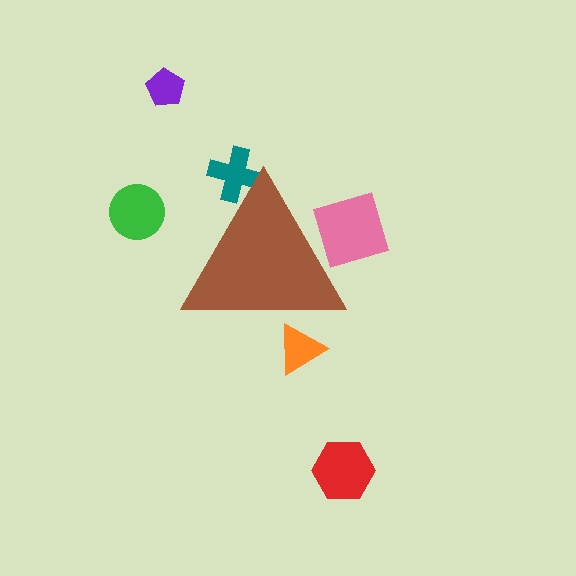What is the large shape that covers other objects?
A brown triangle.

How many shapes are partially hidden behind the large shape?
3 shapes are partially hidden.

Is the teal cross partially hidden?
Yes, the teal cross is partially hidden behind the brown triangle.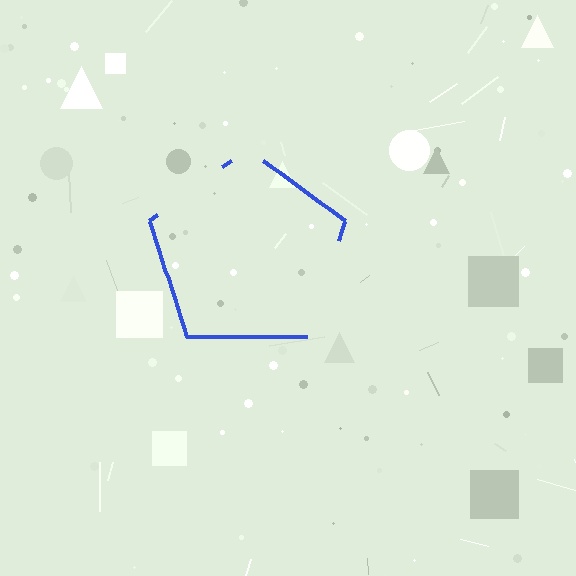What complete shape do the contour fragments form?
The contour fragments form a pentagon.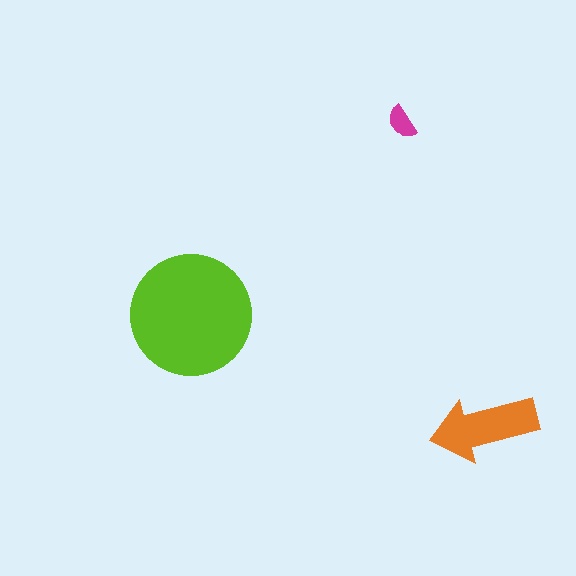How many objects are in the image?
There are 3 objects in the image.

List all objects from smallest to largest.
The magenta semicircle, the orange arrow, the lime circle.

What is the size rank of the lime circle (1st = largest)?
1st.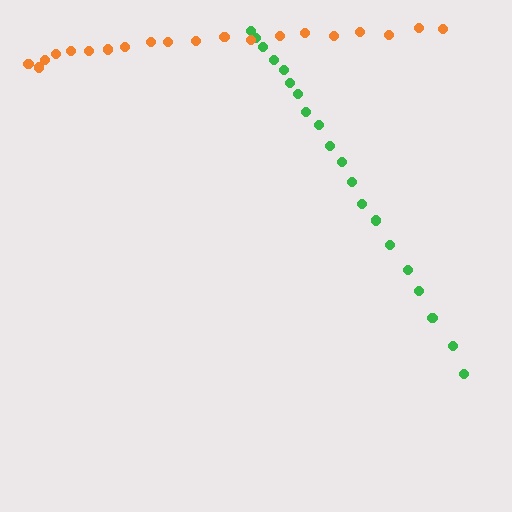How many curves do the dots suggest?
There are 2 distinct paths.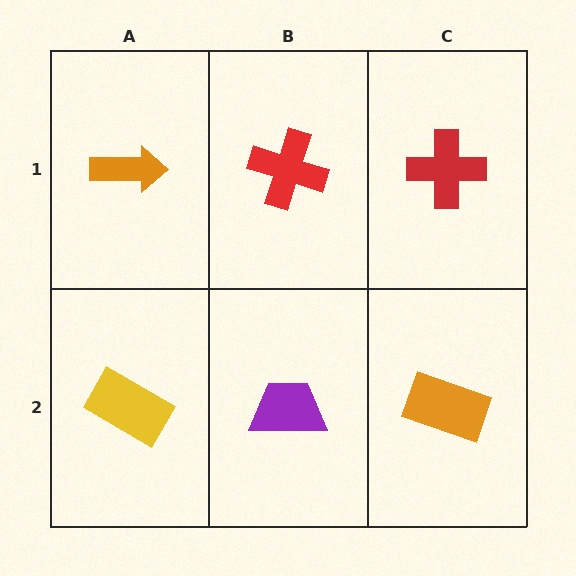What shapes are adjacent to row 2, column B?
A red cross (row 1, column B), a yellow rectangle (row 2, column A), an orange rectangle (row 2, column C).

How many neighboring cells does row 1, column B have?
3.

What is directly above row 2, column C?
A red cross.